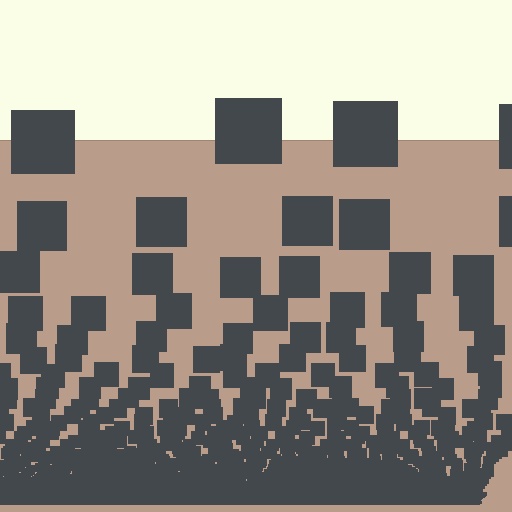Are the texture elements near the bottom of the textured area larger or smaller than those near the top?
Smaller. The gradient is inverted — elements near the bottom are smaller and denser.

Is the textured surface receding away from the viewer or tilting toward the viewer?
The surface appears to tilt toward the viewer. Texture elements get larger and sparser toward the top.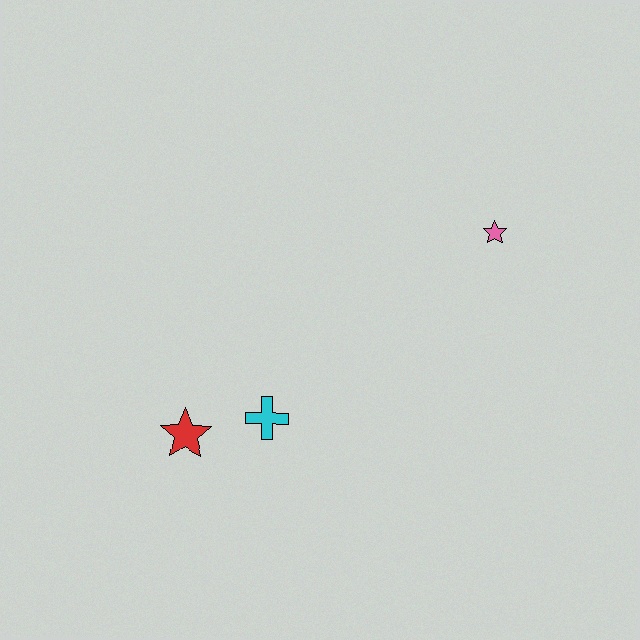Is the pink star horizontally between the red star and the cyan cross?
No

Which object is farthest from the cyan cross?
The pink star is farthest from the cyan cross.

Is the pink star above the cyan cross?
Yes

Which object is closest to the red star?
The cyan cross is closest to the red star.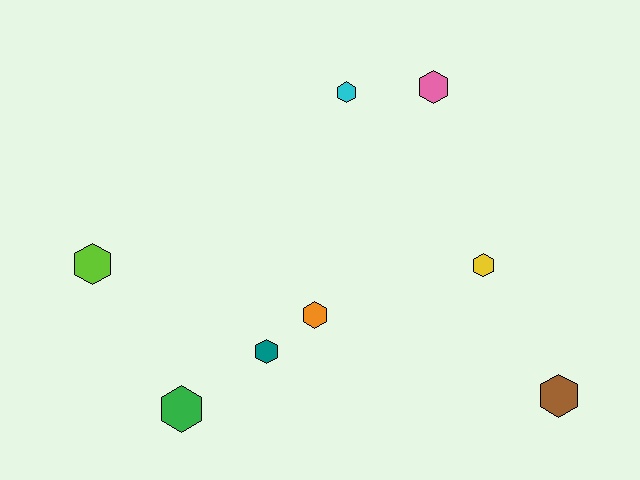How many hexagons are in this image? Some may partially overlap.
There are 8 hexagons.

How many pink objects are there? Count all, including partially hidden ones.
There is 1 pink object.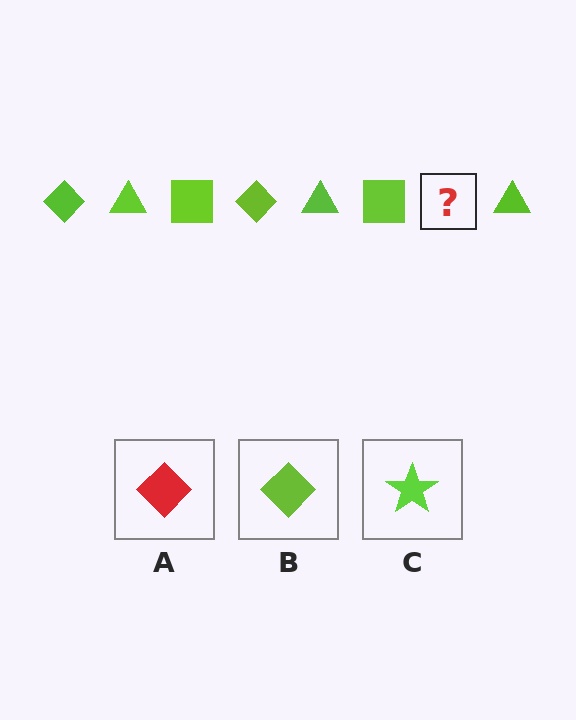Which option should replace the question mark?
Option B.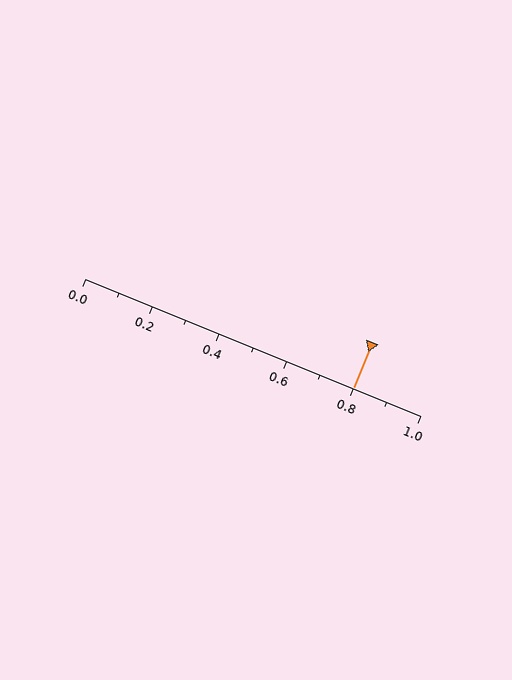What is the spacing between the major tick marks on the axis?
The major ticks are spaced 0.2 apart.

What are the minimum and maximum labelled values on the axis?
The axis runs from 0.0 to 1.0.